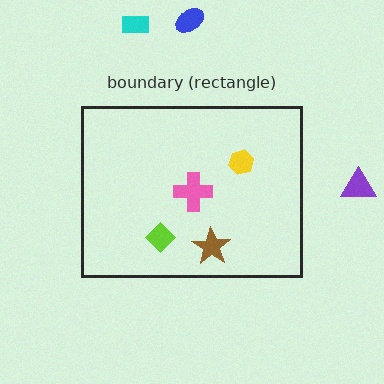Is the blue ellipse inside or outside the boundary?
Outside.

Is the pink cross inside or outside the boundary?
Inside.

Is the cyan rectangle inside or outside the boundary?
Outside.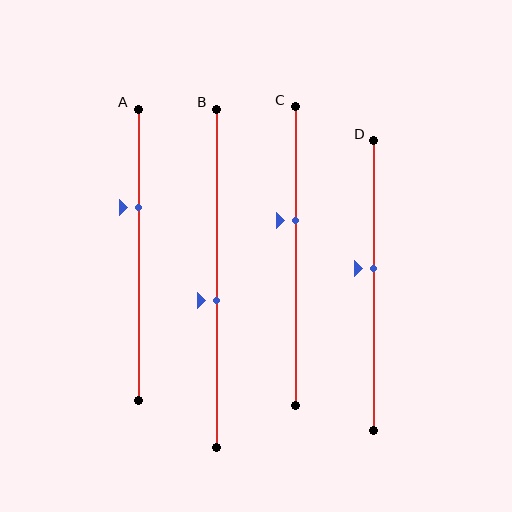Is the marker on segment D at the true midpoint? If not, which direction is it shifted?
No, the marker on segment D is shifted upward by about 6% of the segment length.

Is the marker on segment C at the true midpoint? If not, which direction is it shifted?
No, the marker on segment C is shifted upward by about 12% of the segment length.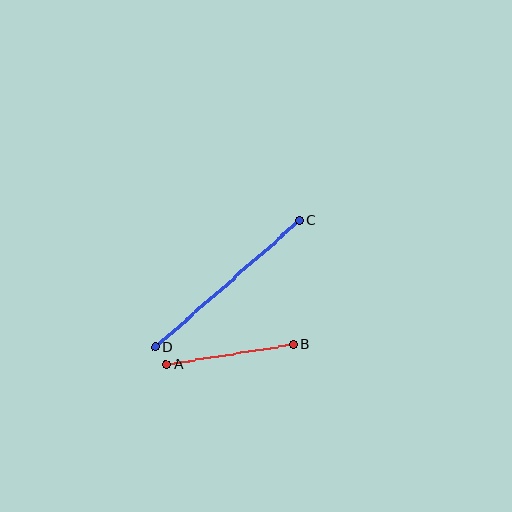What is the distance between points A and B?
The distance is approximately 129 pixels.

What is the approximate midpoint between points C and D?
The midpoint is at approximately (227, 284) pixels.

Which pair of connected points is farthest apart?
Points C and D are farthest apart.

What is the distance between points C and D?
The distance is approximately 192 pixels.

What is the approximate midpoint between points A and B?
The midpoint is at approximately (230, 354) pixels.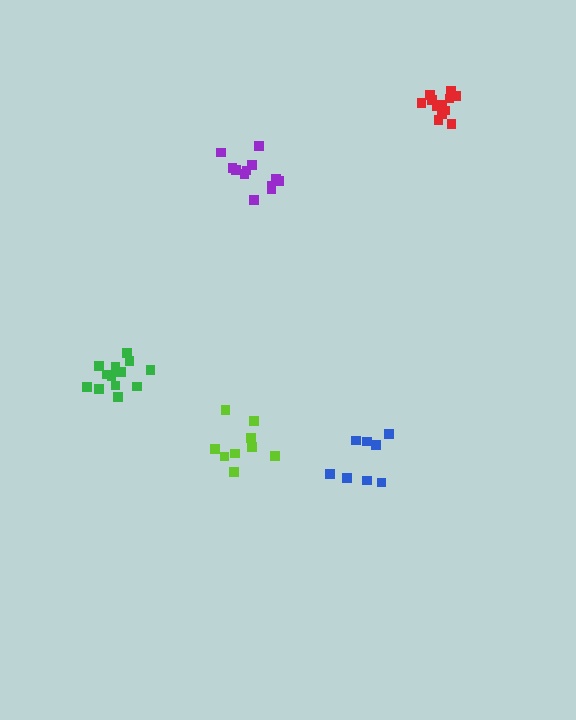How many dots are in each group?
Group 1: 8 dots, Group 2: 13 dots, Group 3: 9 dots, Group 4: 12 dots, Group 5: 13 dots (55 total).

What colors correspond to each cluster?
The clusters are colored: blue, green, lime, red, purple.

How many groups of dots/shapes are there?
There are 5 groups.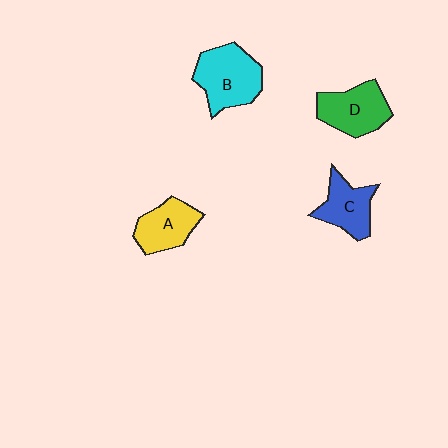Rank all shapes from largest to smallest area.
From largest to smallest: B (cyan), D (green), A (yellow), C (blue).